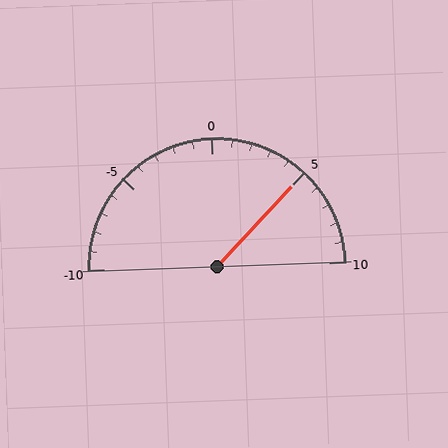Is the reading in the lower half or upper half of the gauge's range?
The reading is in the upper half of the range (-10 to 10).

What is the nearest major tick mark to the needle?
The nearest major tick mark is 5.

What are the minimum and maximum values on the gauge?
The gauge ranges from -10 to 10.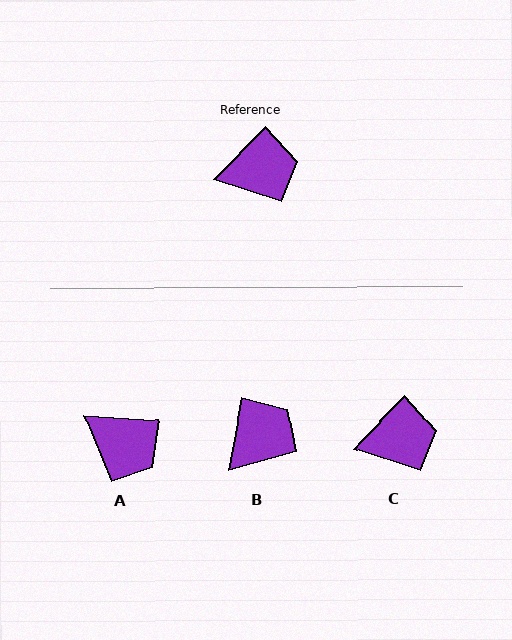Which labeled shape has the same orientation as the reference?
C.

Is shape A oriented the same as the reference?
No, it is off by about 50 degrees.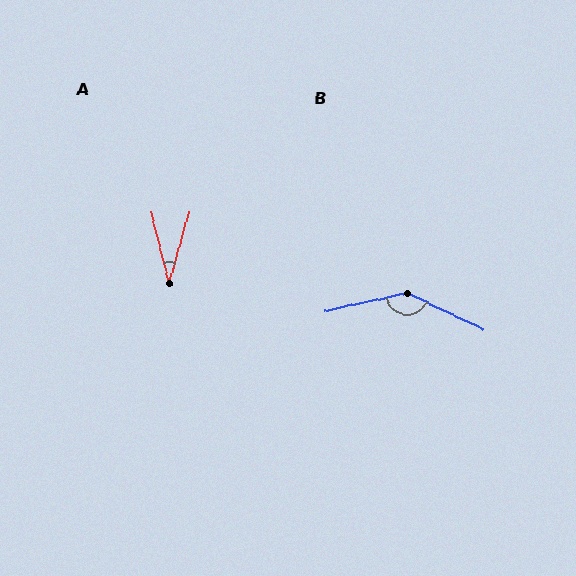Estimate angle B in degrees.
Approximately 142 degrees.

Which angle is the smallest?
A, at approximately 30 degrees.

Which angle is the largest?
B, at approximately 142 degrees.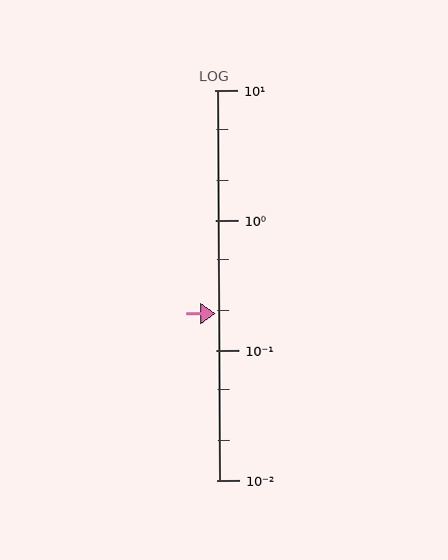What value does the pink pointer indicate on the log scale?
The pointer indicates approximately 0.19.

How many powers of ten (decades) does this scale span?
The scale spans 3 decades, from 0.01 to 10.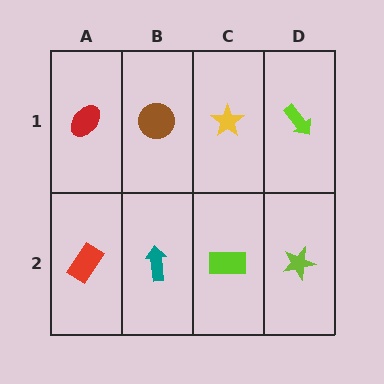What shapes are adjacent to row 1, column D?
A lime star (row 2, column D), a yellow star (row 1, column C).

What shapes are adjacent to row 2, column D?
A lime arrow (row 1, column D), a lime rectangle (row 2, column C).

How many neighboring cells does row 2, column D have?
2.